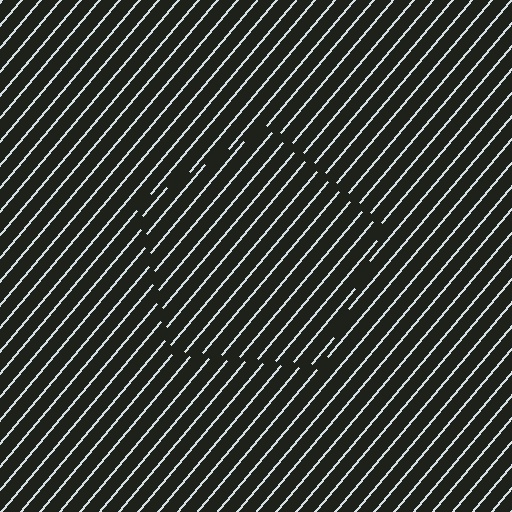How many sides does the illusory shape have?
5 sides — the line-ends trace a pentagon.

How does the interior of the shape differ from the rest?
The interior of the shape contains the same grating, shifted by half a period — the contour is defined by the phase discontinuity where line-ends from the inner and outer gratings abut.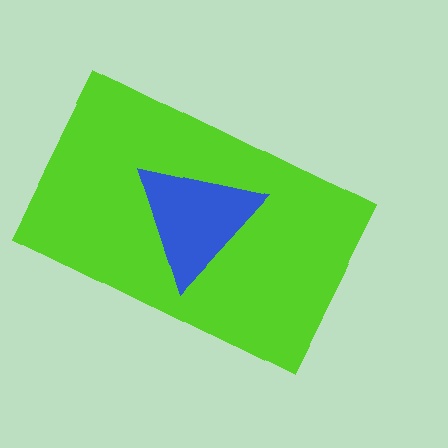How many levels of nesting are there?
2.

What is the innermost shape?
The blue triangle.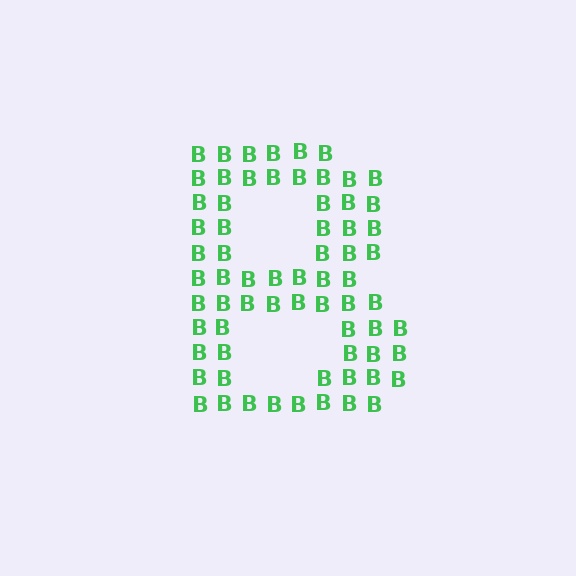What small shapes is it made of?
It is made of small letter B's.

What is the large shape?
The large shape is the letter B.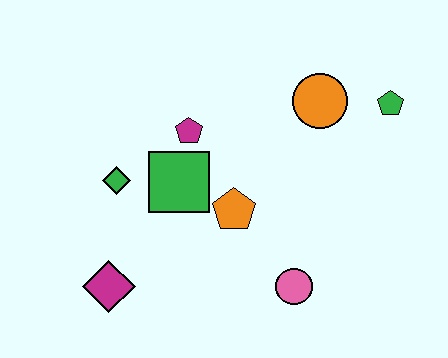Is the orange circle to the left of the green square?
No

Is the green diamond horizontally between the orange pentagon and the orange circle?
No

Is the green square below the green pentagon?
Yes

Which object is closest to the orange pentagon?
The green square is closest to the orange pentagon.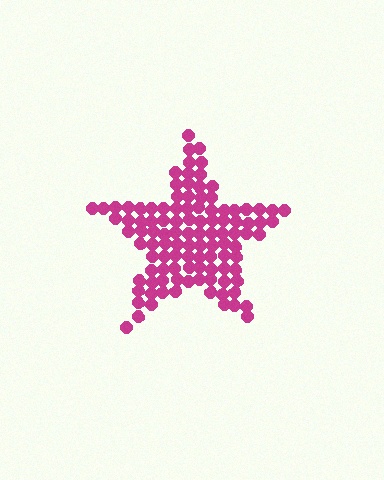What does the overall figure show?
The overall figure shows a star.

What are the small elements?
The small elements are circles.